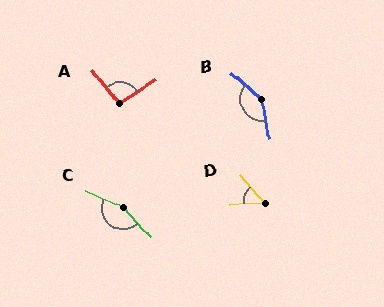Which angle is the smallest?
D, at approximately 52 degrees.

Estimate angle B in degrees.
Approximately 142 degrees.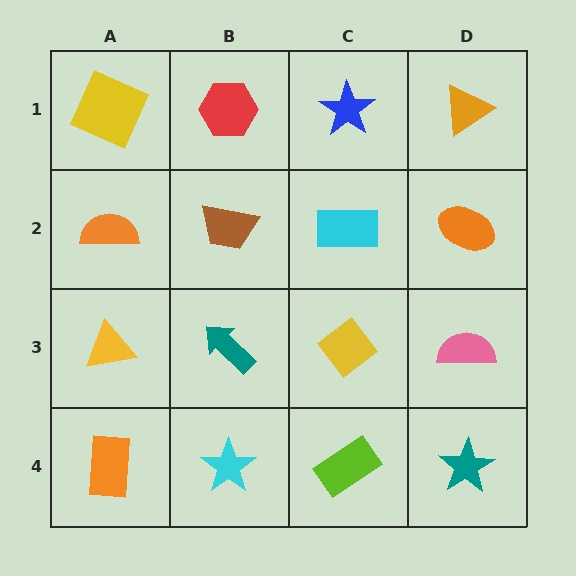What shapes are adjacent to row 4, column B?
A teal arrow (row 3, column B), an orange rectangle (row 4, column A), a lime rectangle (row 4, column C).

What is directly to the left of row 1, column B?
A yellow square.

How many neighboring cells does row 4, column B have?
3.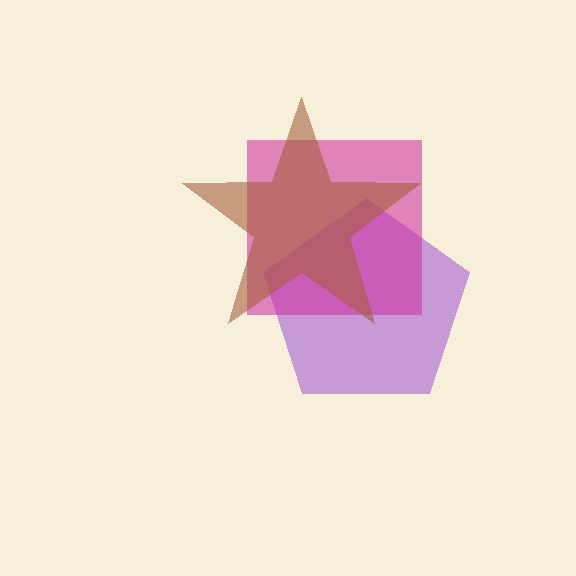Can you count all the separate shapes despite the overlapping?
Yes, there are 3 separate shapes.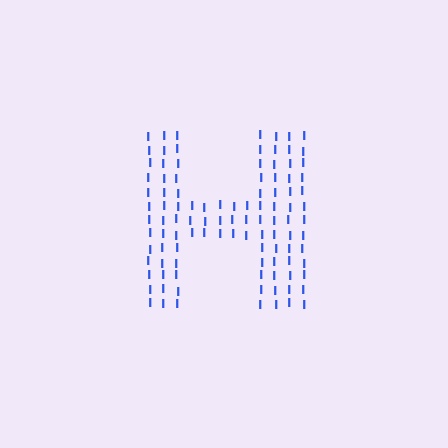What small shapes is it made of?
It is made of small letter I's.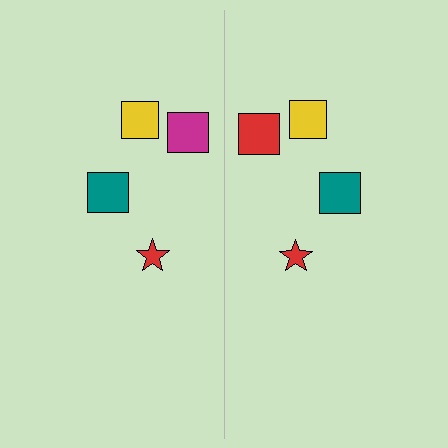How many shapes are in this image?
There are 8 shapes in this image.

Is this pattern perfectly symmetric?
No, the pattern is not perfectly symmetric. The red square on the right side breaks the symmetry — its mirror counterpart is magenta.